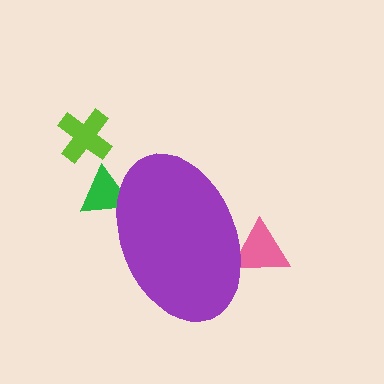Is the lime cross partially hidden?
No, the lime cross is fully visible.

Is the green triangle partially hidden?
Yes, the green triangle is partially hidden behind the purple ellipse.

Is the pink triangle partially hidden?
Yes, the pink triangle is partially hidden behind the purple ellipse.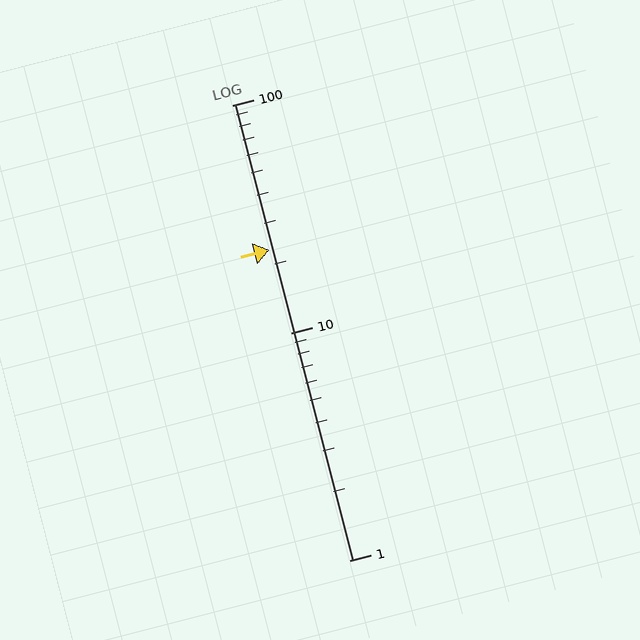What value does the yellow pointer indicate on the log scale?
The pointer indicates approximately 23.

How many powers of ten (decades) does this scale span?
The scale spans 2 decades, from 1 to 100.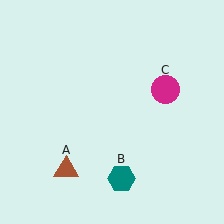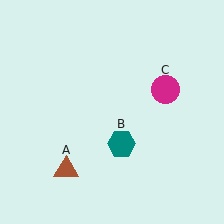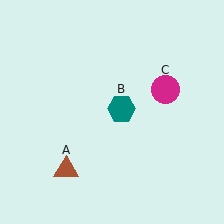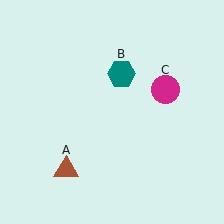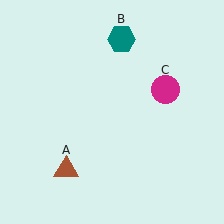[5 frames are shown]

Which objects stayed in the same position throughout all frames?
Brown triangle (object A) and magenta circle (object C) remained stationary.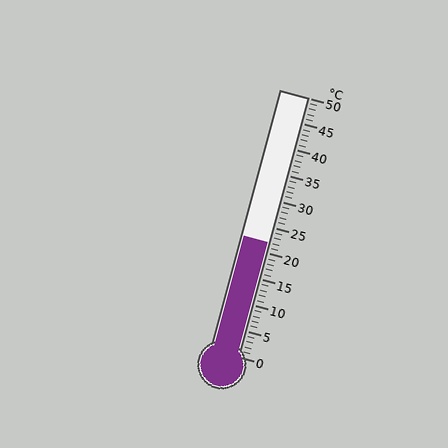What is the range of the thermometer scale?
The thermometer scale ranges from 0°C to 50°C.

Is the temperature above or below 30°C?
The temperature is below 30°C.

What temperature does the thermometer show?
The thermometer shows approximately 22°C.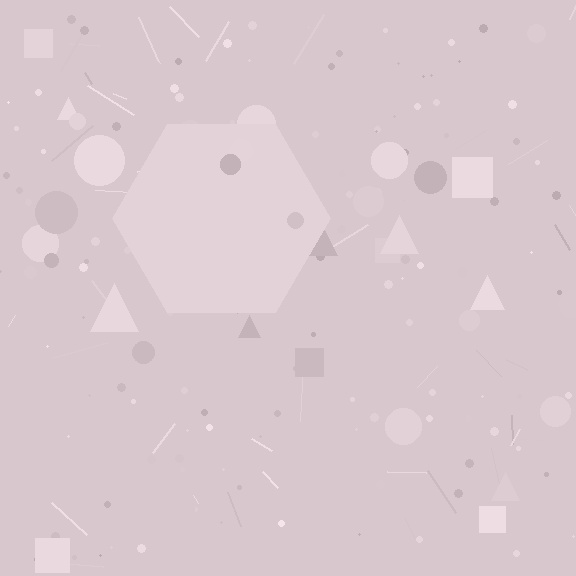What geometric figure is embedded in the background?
A hexagon is embedded in the background.